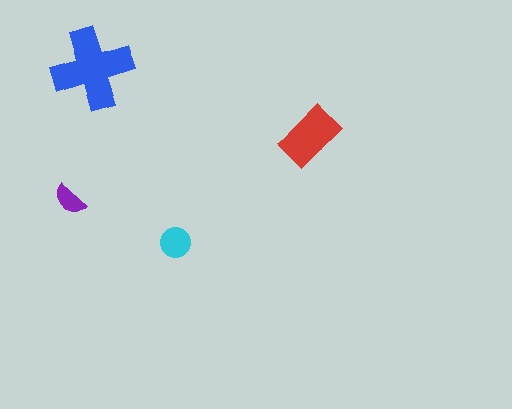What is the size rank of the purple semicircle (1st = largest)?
4th.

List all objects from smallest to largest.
The purple semicircle, the cyan circle, the red rectangle, the blue cross.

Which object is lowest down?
The cyan circle is bottommost.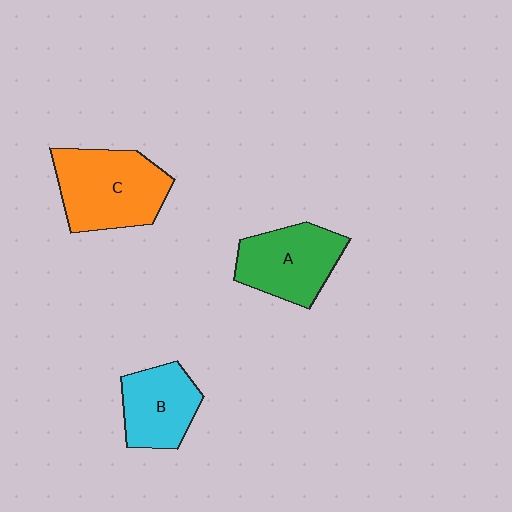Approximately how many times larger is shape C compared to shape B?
Approximately 1.4 times.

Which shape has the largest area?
Shape C (orange).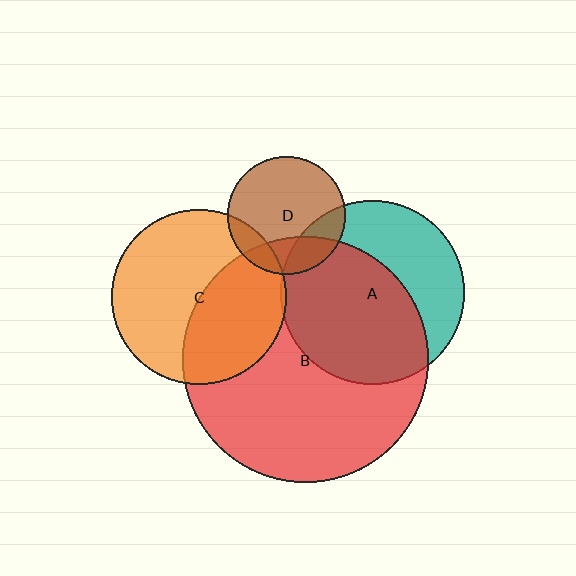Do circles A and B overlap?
Yes.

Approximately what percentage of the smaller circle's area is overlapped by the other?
Approximately 60%.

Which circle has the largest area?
Circle B (red).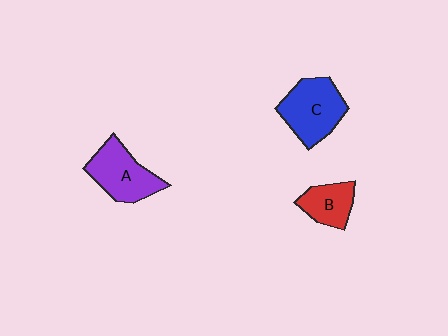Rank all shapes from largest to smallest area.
From largest to smallest: C (blue), A (purple), B (red).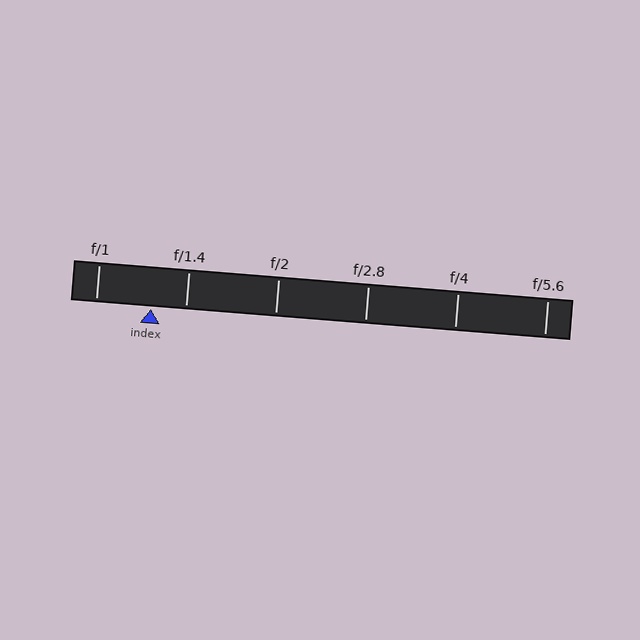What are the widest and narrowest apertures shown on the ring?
The widest aperture shown is f/1 and the narrowest is f/5.6.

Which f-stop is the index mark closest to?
The index mark is closest to f/1.4.